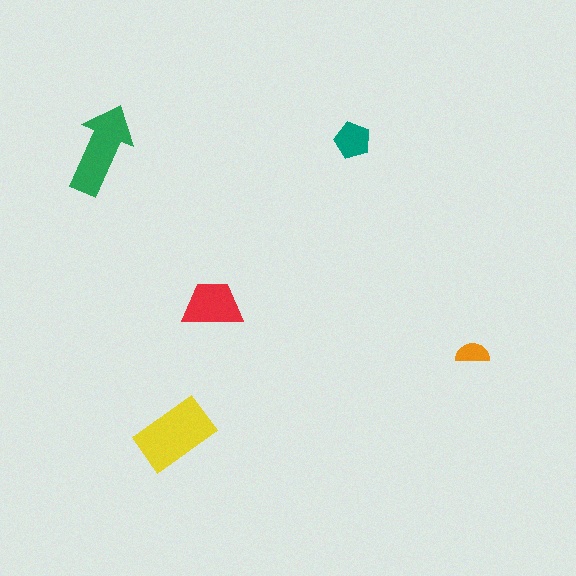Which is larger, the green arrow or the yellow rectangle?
The yellow rectangle.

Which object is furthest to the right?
The orange semicircle is rightmost.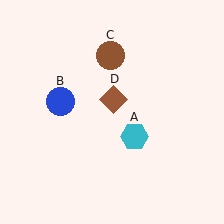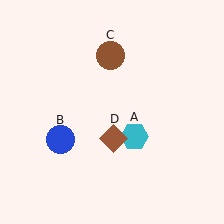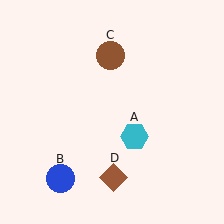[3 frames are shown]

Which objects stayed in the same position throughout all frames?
Cyan hexagon (object A) and brown circle (object C) remained stationary.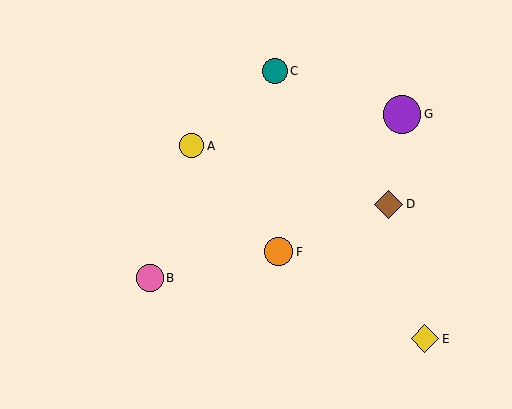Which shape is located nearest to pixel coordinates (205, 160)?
The yellow circle (labeled A) at (192, 146) is nearest to that location.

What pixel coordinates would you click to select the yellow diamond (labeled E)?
Click at (425, 339) to select the yellow diamond E.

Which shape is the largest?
The purple circle (labeled G) is the largest.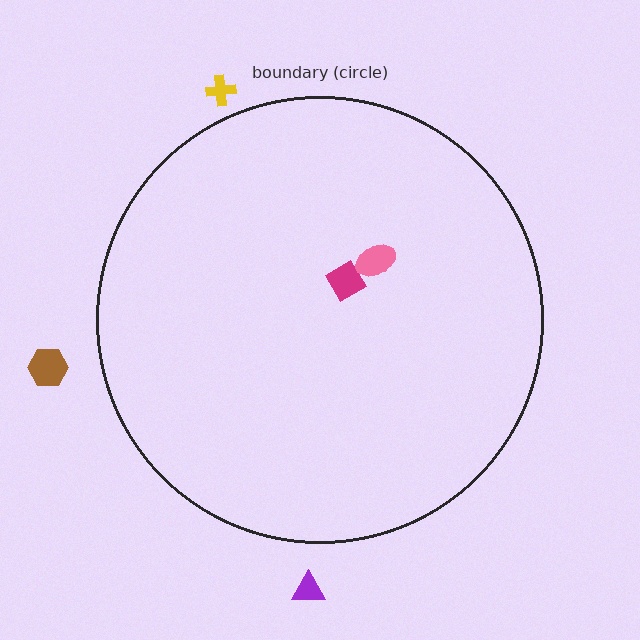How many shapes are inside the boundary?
2 inside, 3 outside.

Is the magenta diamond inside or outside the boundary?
Inside.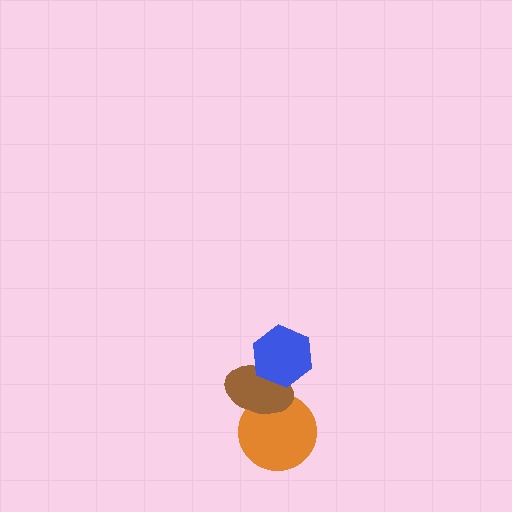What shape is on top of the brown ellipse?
The blue hexagon is on top of the brown ellipse.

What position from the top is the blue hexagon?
The blue hexagon is 1st from the top.